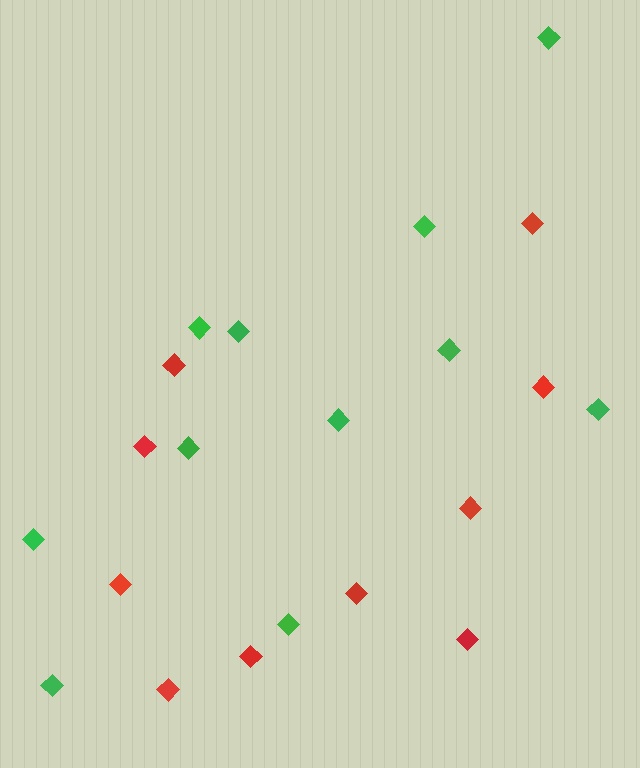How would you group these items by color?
There are 2 groups: one group of green diamonds (11) and one group of red diamonds (10).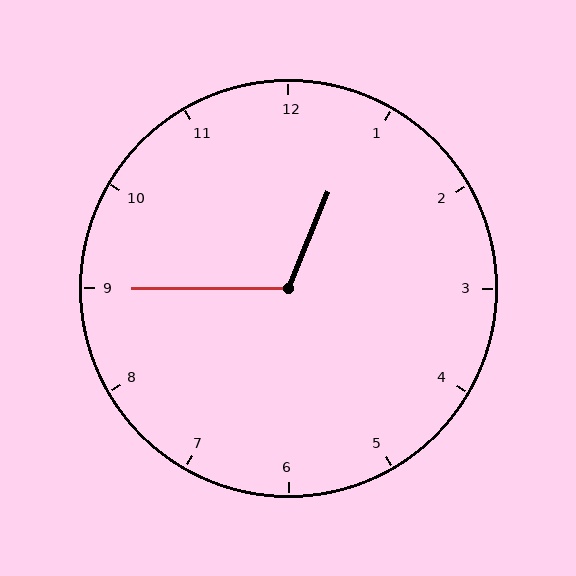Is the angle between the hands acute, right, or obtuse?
It is obtuse.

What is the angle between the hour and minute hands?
Approximately 112 degrees.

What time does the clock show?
12:45.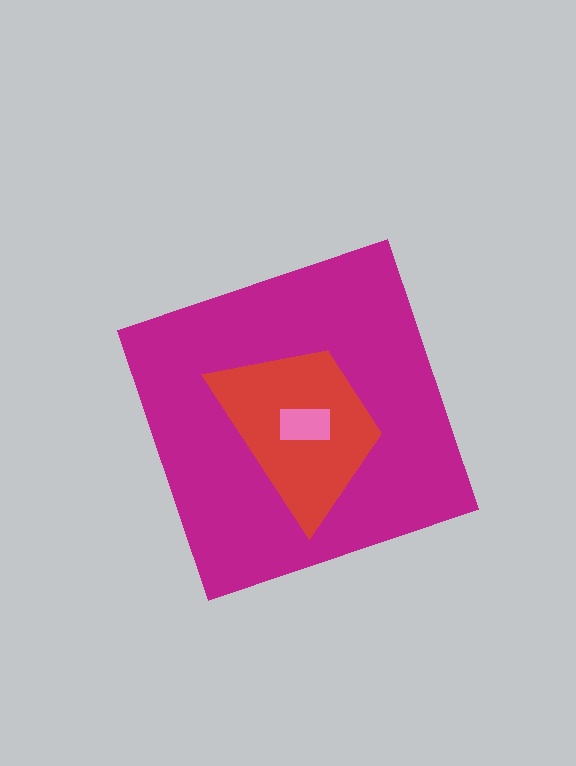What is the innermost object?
The pink rectangle.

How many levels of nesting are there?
3.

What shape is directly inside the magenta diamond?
The red trapezoid.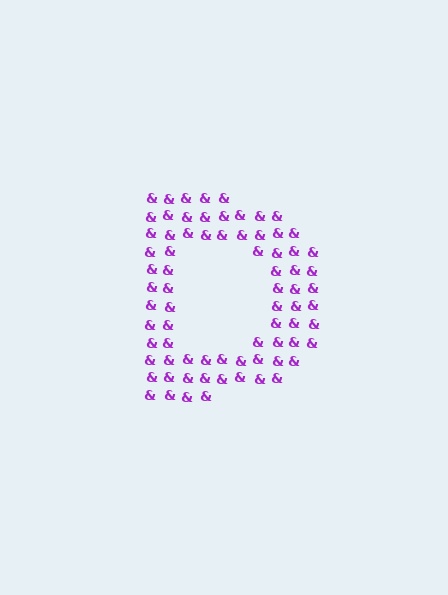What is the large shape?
The large shape is the letter D.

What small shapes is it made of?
It is made of small ampersands.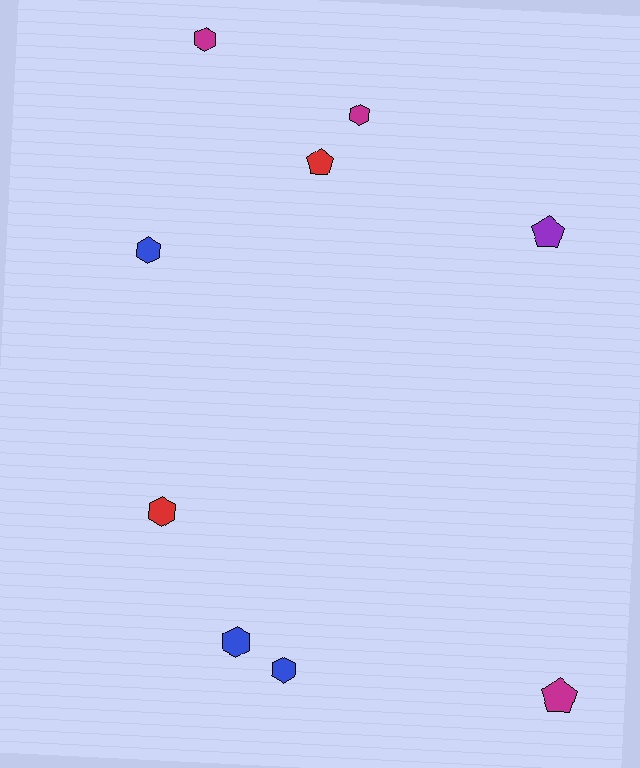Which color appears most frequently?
Blue, with 3 objects.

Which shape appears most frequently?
Hexagon, with 6 objects.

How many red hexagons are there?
There is 1 red hexagon.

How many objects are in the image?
There are 9 objects.